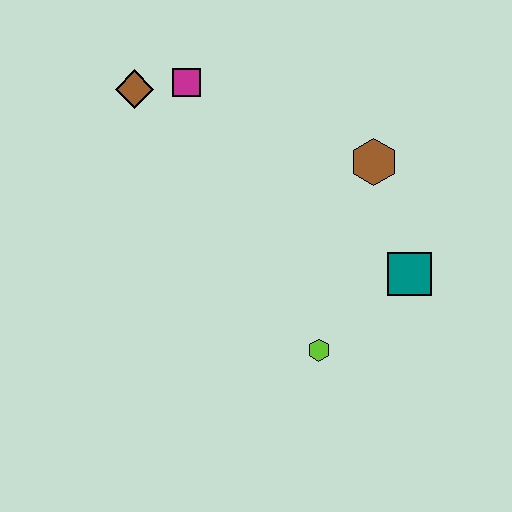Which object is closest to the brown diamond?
The magenta square is closest to the brown diamond.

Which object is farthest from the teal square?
The brown diamond is farthest from the teal square.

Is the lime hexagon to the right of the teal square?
No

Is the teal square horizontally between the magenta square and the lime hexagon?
No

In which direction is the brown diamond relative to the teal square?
The brown diamond is to the left of the teal square.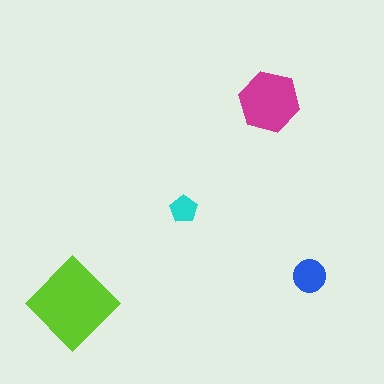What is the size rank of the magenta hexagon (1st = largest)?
2nd.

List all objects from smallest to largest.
The cyan pentagon, the blue circle, the magenta hexagon, the lime diamond.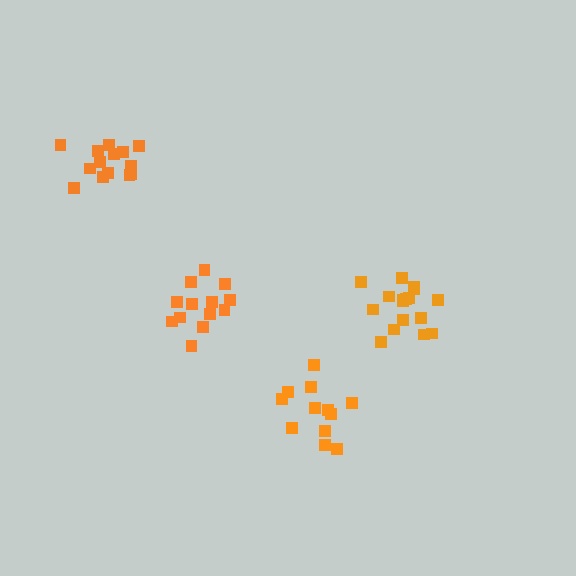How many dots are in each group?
Group 1: 14 dots, Group 2: 12 dots, Group 3: 13 dots, Group 4: 17 dots (56 total).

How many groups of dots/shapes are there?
There are 4 groups.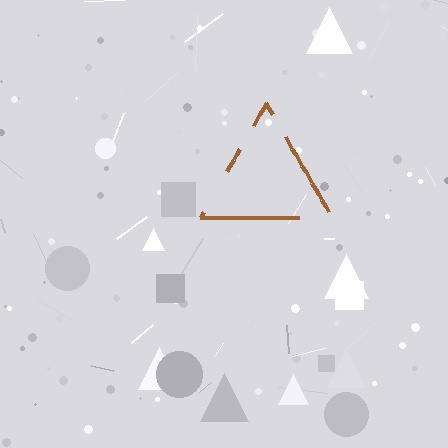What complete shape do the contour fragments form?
The contour fragments form a triangle.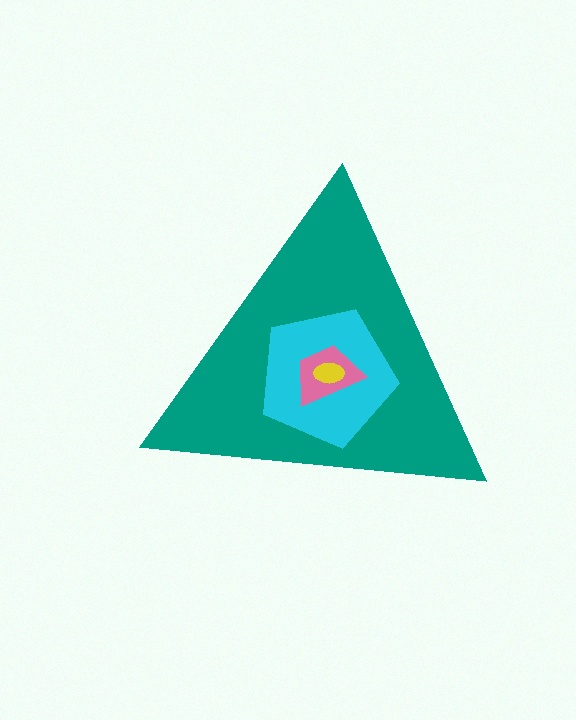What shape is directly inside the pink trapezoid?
The yellow ellipse.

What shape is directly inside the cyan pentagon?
The pink trapezoid.